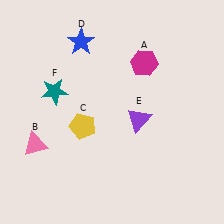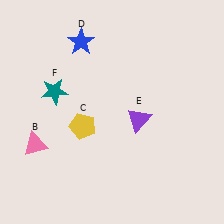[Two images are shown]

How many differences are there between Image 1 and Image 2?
There is 1 difference between the two images.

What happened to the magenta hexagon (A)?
The magenta hexagon (A) was removed in Image 2. It was in the top-right area of Image 1.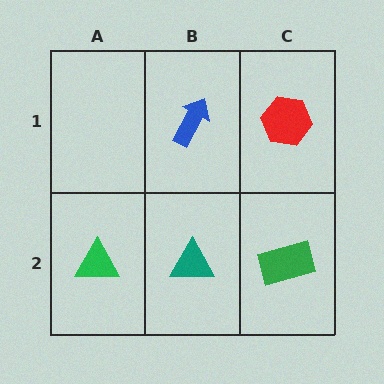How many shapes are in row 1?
2 shapes.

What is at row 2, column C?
A green rectangle.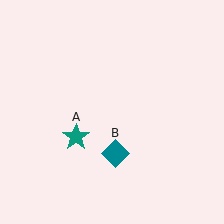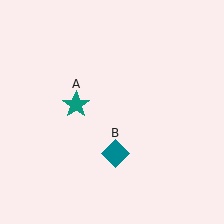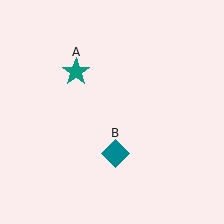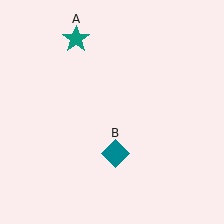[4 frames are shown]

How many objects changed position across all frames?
1 object changed position: teal star (object A).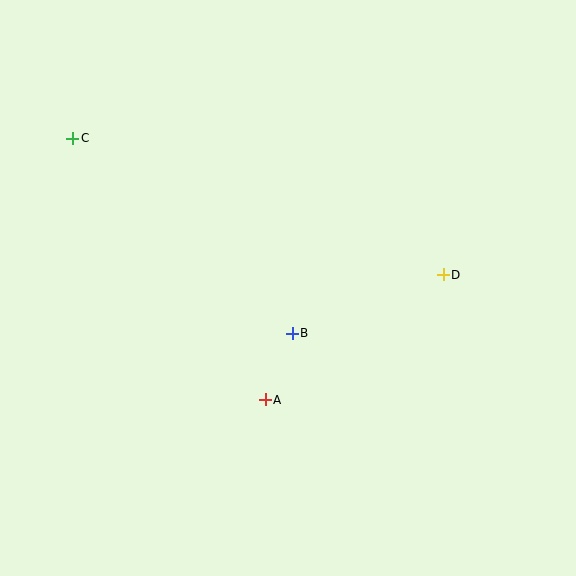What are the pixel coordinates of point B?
Point B is at (292, 333).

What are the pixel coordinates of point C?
Point C is at (73, 138).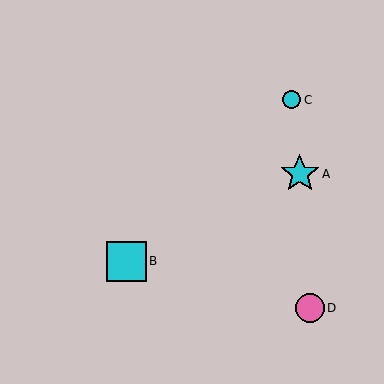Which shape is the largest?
The cyan square (labeled B) is the largest.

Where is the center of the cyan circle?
The center of the cyan circle is at (292, 100).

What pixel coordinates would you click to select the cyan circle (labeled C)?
Click at (292, 100) to select the cyan circle C.